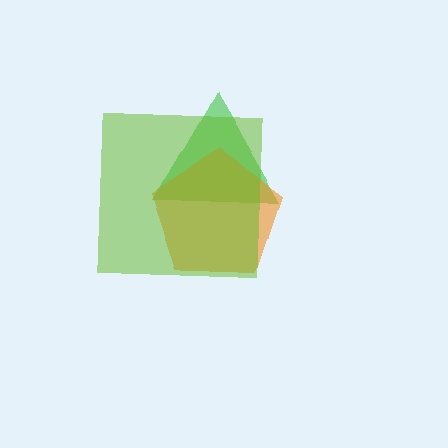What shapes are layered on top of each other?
The layered shapes are: a green triangle, an orange pentagon, a lime square.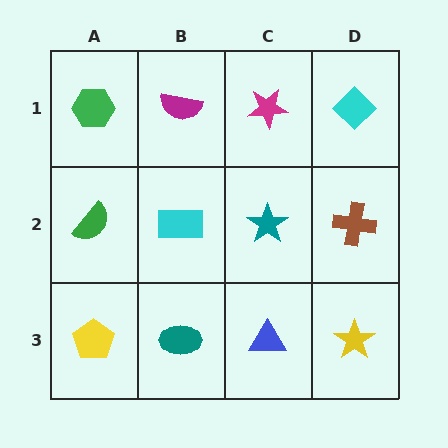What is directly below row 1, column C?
A teal star.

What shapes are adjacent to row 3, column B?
A cyan rectangle (row 2, column B), a yellow pentagon (row 3, column A), a blue triangle (row 3, column C).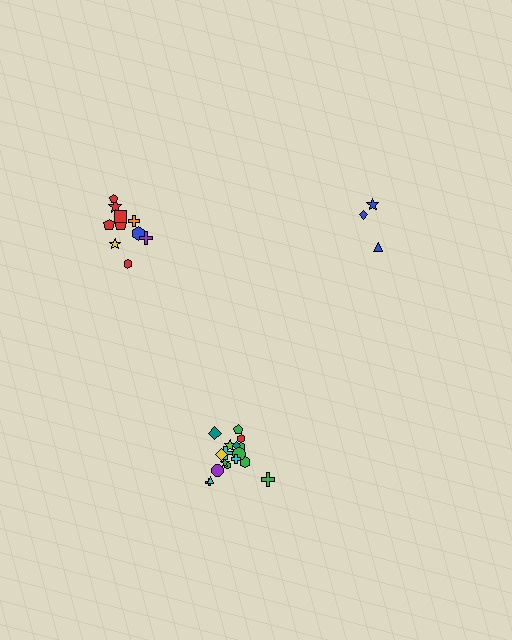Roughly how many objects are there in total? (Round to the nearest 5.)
Roughly 30 objects in total.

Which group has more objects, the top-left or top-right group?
The top-left group.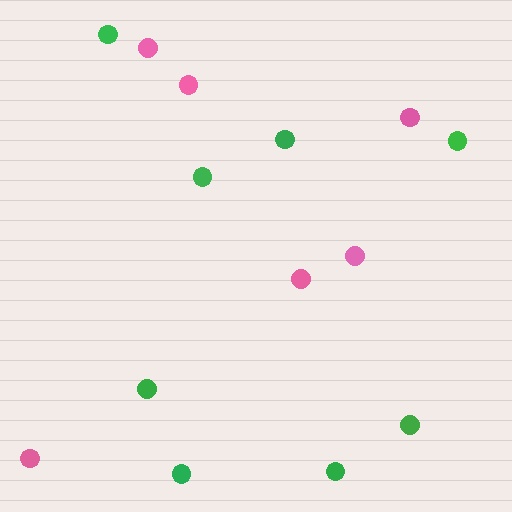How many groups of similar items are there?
There are 2 groups: one group of pink circles (6) and one group of green circles (8).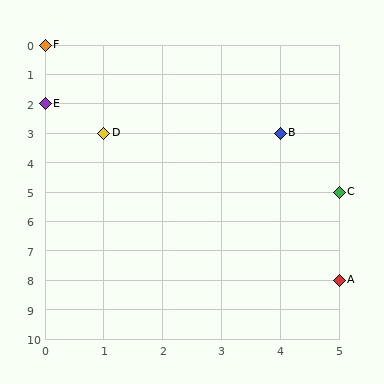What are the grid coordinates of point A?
Point A is at grid coordinates (5, 8).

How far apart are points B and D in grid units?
Points B and D are 3 columns apart.